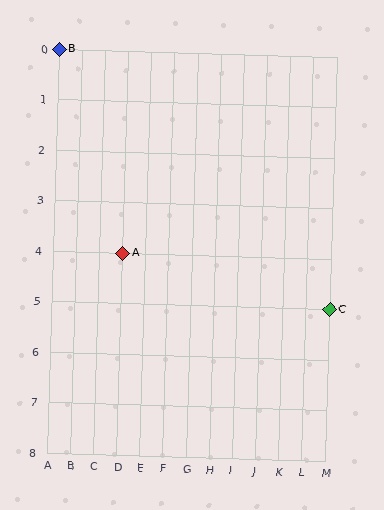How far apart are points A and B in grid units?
Points A and B are 3 columns and 4 rows apart (about 5.0 grid units diagonally).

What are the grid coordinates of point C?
Point C is at grid coordinates (M, 5).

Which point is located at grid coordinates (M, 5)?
Point C is at (M, 5).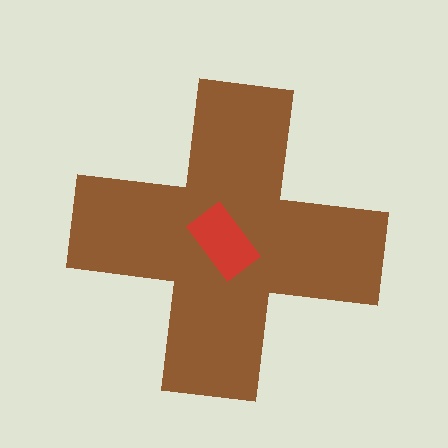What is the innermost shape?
The red rectangle.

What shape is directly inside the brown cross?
The red rectangle.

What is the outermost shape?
The brown cross.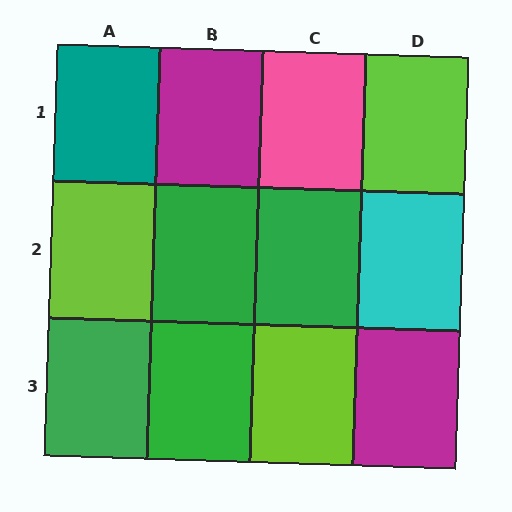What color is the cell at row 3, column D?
Magenta.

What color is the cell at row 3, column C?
Lime.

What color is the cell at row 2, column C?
Green.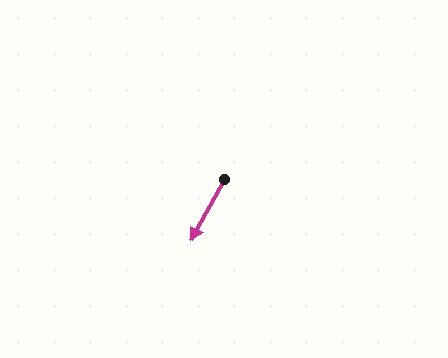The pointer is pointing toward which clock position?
Roughly 7 o'clock.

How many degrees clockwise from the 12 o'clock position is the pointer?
Approximately 208 degrees.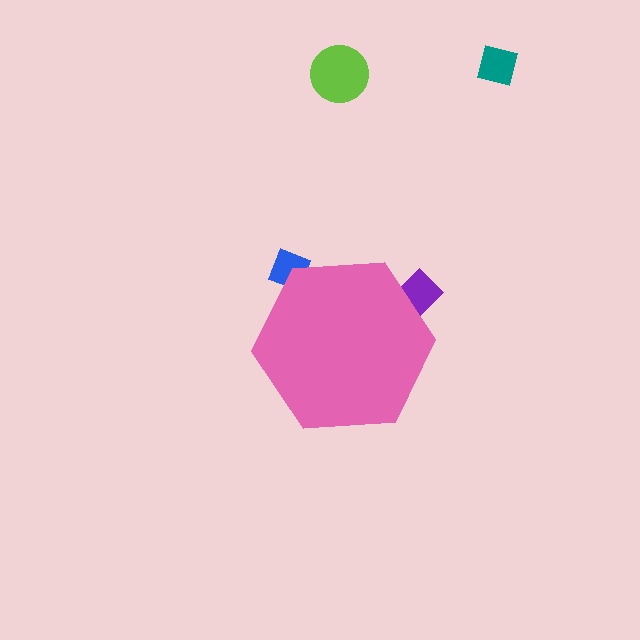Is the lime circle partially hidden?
No, the lime circle is fully visible.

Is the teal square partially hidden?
No, the teal square is fully visible.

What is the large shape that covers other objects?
A pink hexagon.